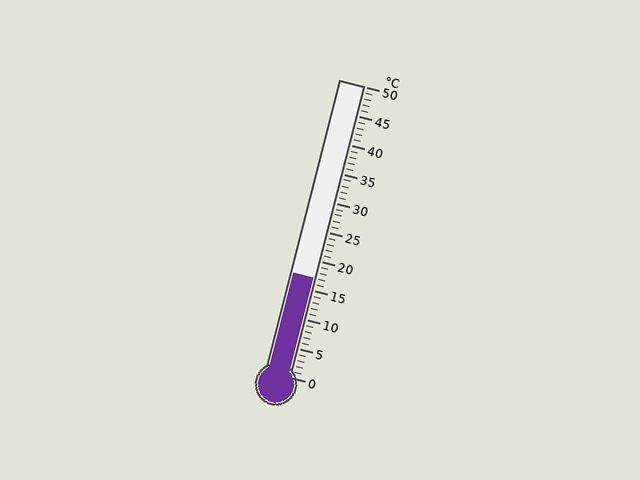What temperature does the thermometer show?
The thermometer shows approximately 17°C.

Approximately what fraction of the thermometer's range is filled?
The thermometer is filled to approximately 35% of its range.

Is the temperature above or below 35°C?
The temperature is below 35°C.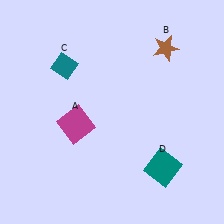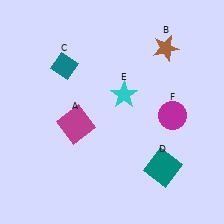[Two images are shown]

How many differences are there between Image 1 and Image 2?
There are 2 differences between the two images.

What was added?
A cyan star (E), a magenta circle (F) were added in Image 2.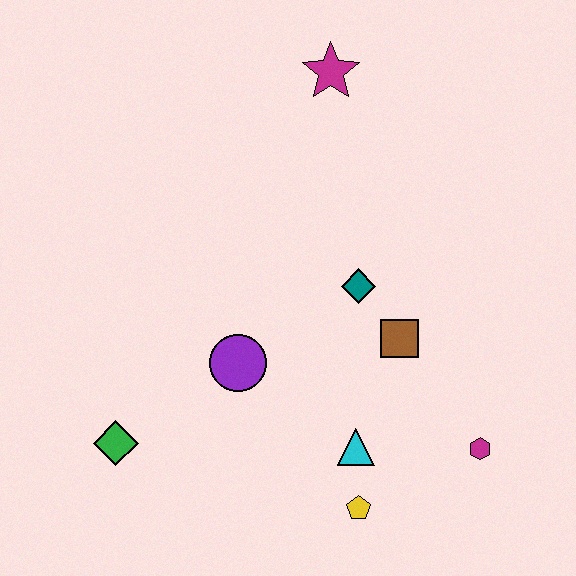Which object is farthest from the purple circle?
The magenta star is farthest from the purple circle.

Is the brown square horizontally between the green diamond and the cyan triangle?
No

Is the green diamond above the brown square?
No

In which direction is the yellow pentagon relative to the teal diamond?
The yellow pentagon is below the teal diamond.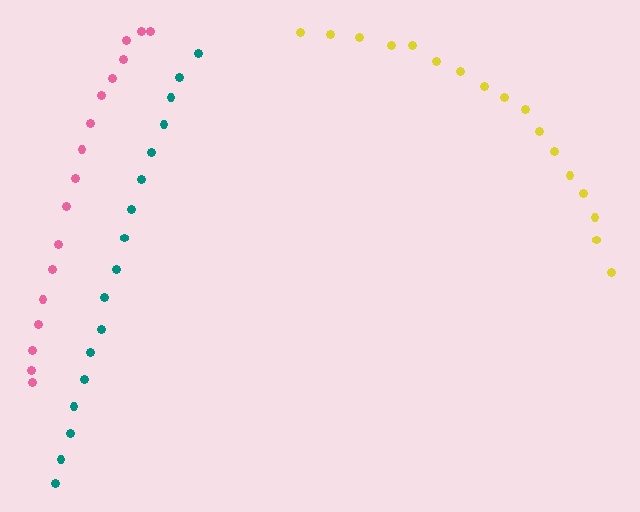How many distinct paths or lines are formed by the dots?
There are 3 distinct paths.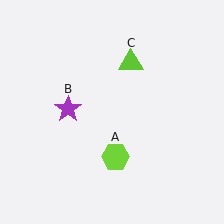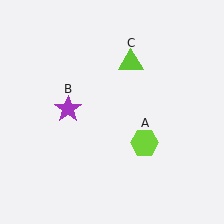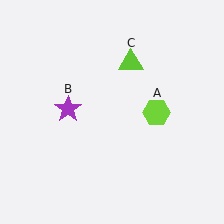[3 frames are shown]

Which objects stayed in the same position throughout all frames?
Purple star (object B) and lime triangle (object C) remained stationary.